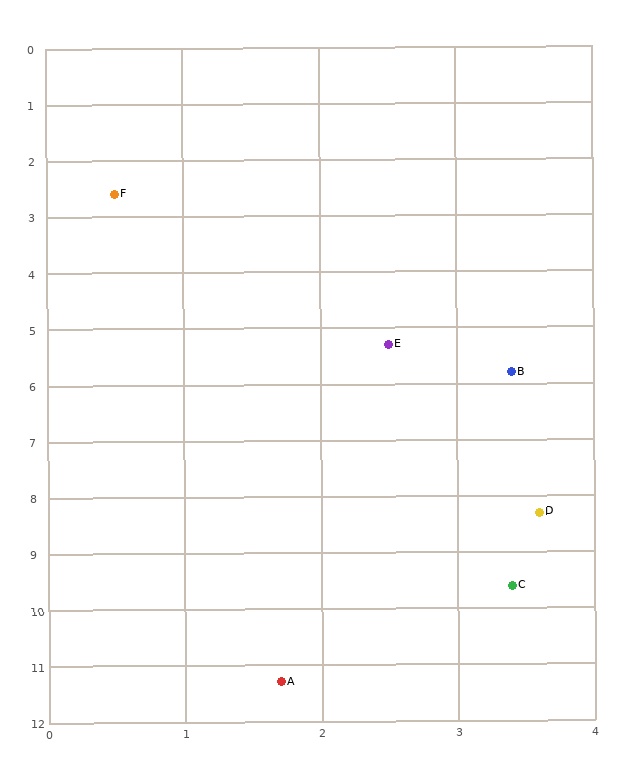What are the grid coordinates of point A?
Point A is at approximately (1.7, 11.3).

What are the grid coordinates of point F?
Point F is at approximately (0.5, 2.6).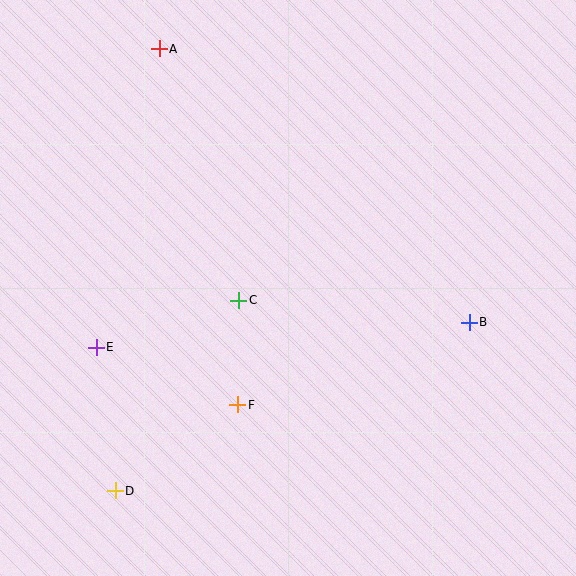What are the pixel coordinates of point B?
Point B is at (469, 322).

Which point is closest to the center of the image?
Point C at (239, 300) is closest to the center.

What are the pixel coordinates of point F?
Point F is at (238, 405).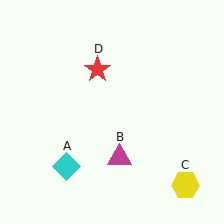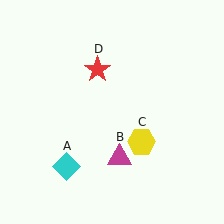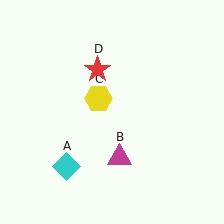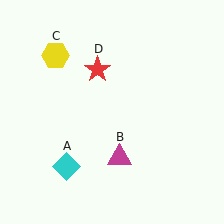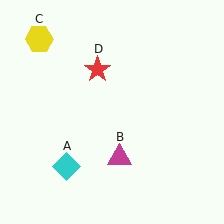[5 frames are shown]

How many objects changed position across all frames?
1 object changed position: yellow hexagon (object C).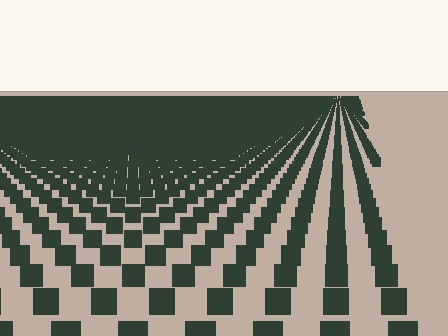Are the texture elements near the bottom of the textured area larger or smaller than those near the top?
Larger. Near the bottom, elements are closer to the viewer and appear at a bigger on-screen size.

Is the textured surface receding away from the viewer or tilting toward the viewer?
The surface is receding away from the viewer. Texture elements get smaller and denser toward the top.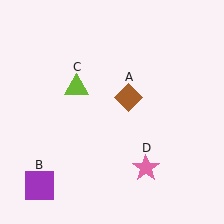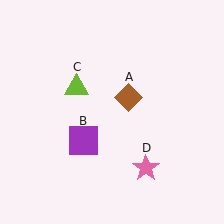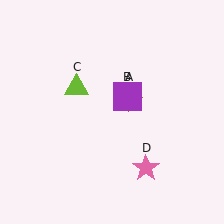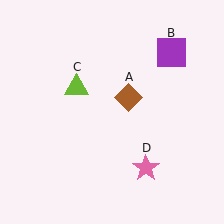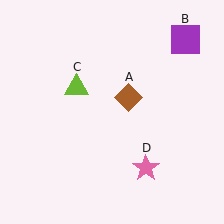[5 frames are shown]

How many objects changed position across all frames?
1 object changed position: purple square (object B).